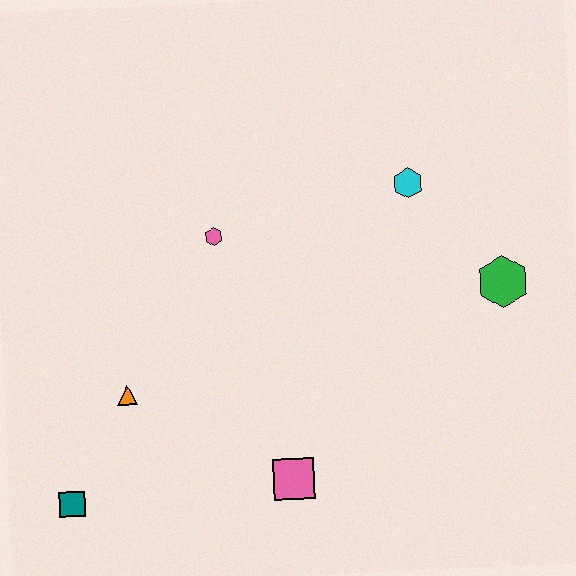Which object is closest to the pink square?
The orange triangle is closest to the pink square.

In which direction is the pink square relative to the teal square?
The pink square is to the right of the teal square.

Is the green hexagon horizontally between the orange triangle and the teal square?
No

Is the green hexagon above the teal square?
Yes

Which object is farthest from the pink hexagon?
The teal square is farthest from the pink hexagon.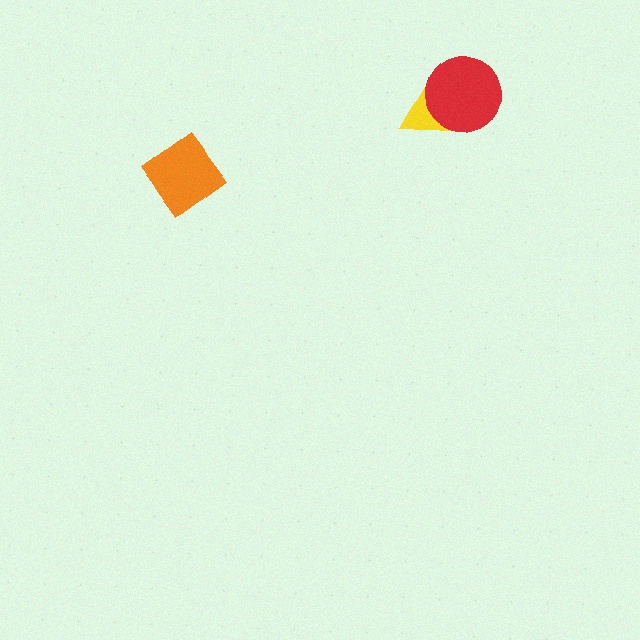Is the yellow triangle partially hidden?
Yes, it is partially covered by another shape.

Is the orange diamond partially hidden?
No, no other shape covers it.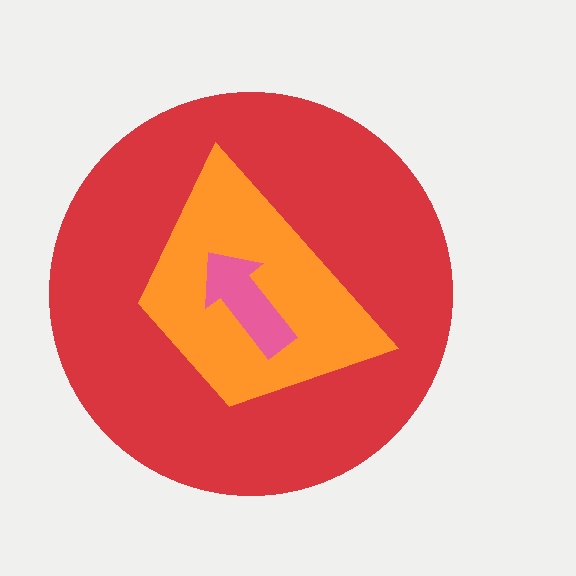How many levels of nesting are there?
3.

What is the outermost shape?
The red circle.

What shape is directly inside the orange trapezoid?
The pink arrow.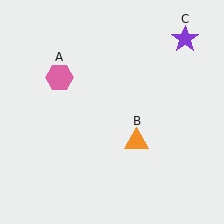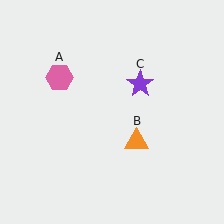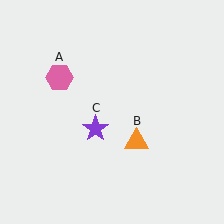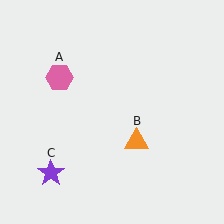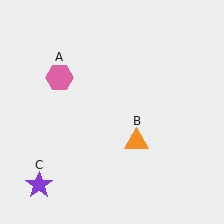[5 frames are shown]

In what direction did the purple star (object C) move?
The purple star (object C) moved down and to the left.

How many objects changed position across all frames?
1 object changed position: purple star (object C).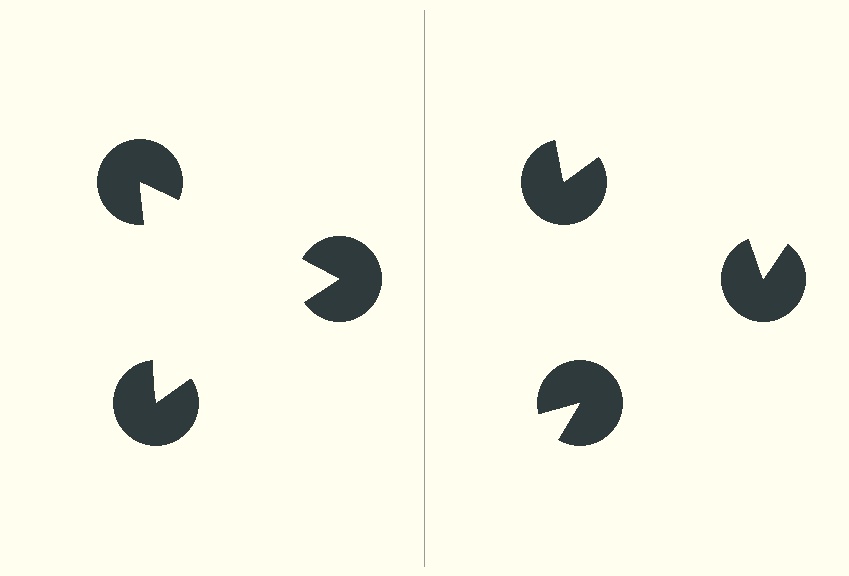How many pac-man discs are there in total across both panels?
6 — 3 on each side.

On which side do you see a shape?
An illusory triangle appears on the left side. On the right side the wedge cuts are rotated, so no coherent shape forms.